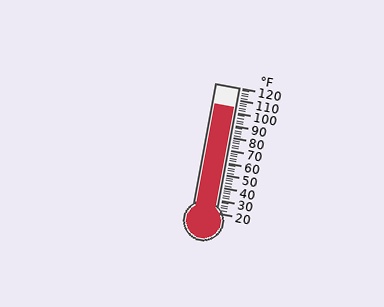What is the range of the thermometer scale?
The thermometer scale ranges from 20°F to 120°F.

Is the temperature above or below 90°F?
The temperature is above 90°F.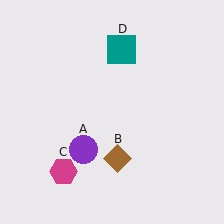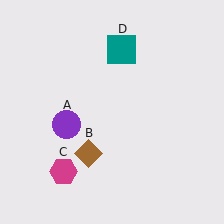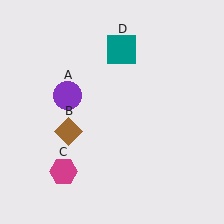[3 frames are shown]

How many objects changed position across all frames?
2 objects changed position: purple circle (object A), brown diamond (object B).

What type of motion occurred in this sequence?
The purple circle (object A), brown diamond (object B) rotated clockwise around the center of the scene.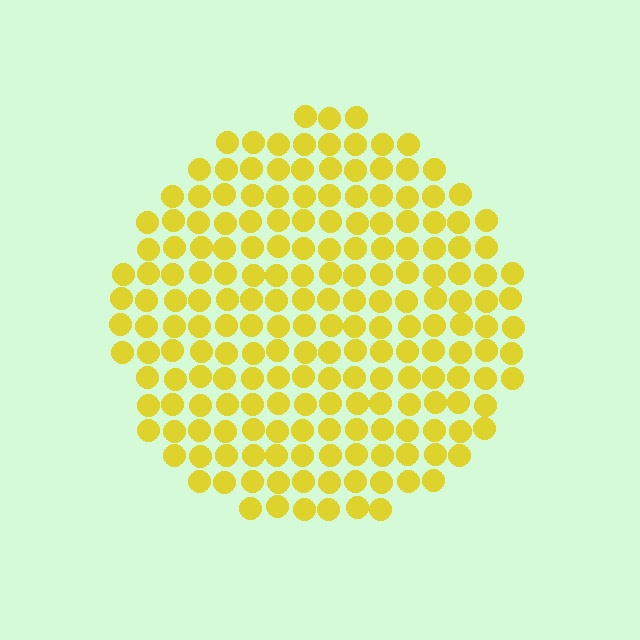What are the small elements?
The small elements are circles.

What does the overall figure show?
The overall figure shows a circle.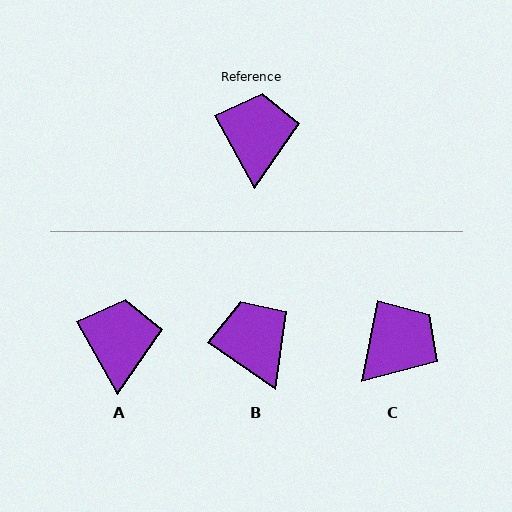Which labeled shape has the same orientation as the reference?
A.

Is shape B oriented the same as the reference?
No, it is off by about 27 degrees.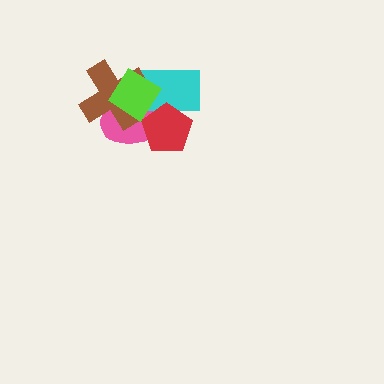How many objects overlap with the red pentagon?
3 objects overlap with the red pentagon.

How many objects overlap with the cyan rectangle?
4 objects overlap with the cyan rectangle.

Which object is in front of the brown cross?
The lime diamond is in front of the brown cross.